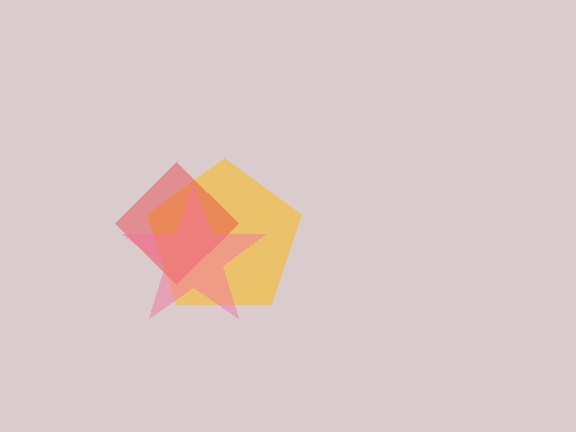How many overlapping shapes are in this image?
There are 3 overlapping shapes in the image.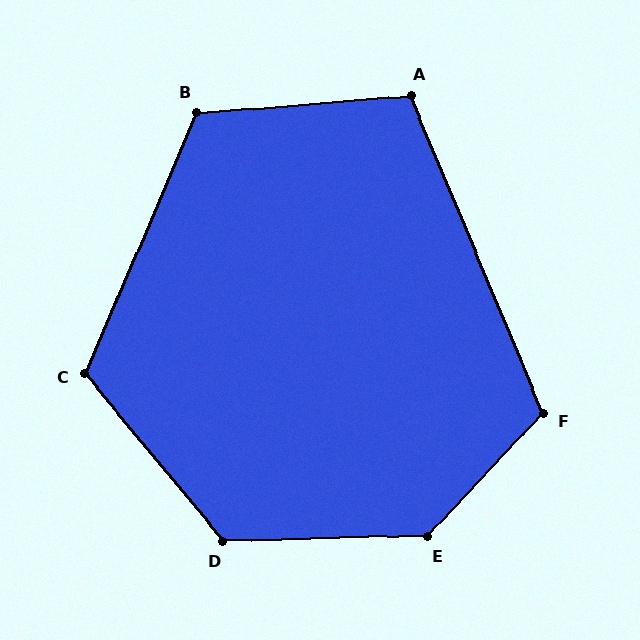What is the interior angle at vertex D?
Approximately 128 degrees (obtuse).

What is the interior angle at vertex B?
Approximately 118 degrees (obtuse).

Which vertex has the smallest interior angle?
A, at approximately 108 degrees.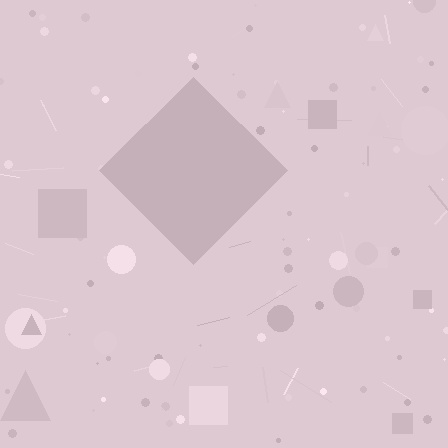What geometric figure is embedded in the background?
A diamond is embedded in the background.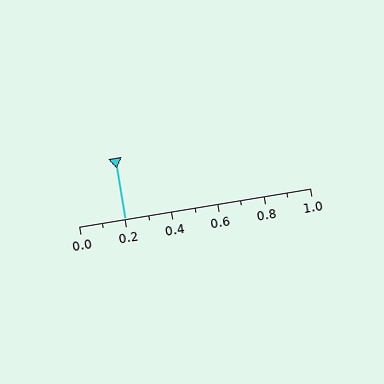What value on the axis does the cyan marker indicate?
The marker indicates approximately 0.2.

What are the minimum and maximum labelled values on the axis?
The axis runs from 0.0 to 1.0.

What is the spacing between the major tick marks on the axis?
The major ticks are spaced 0.2 apart.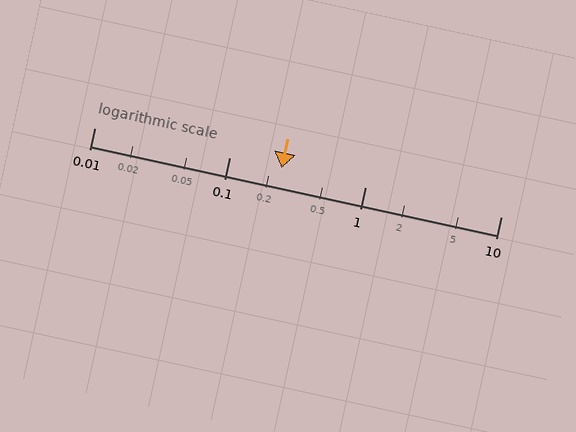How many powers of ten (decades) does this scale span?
The scale spans 3 decades, from 0.01 to 10.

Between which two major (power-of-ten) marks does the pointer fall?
The pointer is between 0.1 and 1.